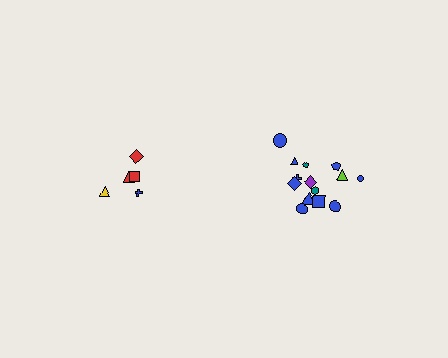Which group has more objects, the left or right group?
The right group.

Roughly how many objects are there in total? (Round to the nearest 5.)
Roughly 20 objects in total.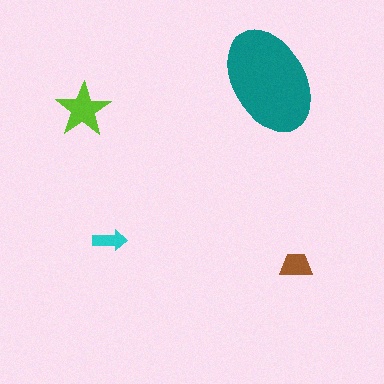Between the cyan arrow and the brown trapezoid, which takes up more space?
The brown trapezoid.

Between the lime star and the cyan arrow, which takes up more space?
The lime star.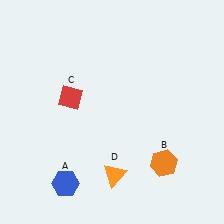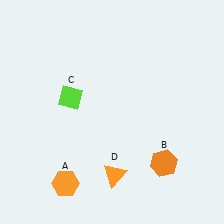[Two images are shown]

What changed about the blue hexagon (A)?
In Image 1, A is blue. In Image 2, it changed to orange.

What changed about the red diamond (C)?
In Image 1, C is red. In Image 2, it changed to lime.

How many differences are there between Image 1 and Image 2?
There are 2 differences between the two images.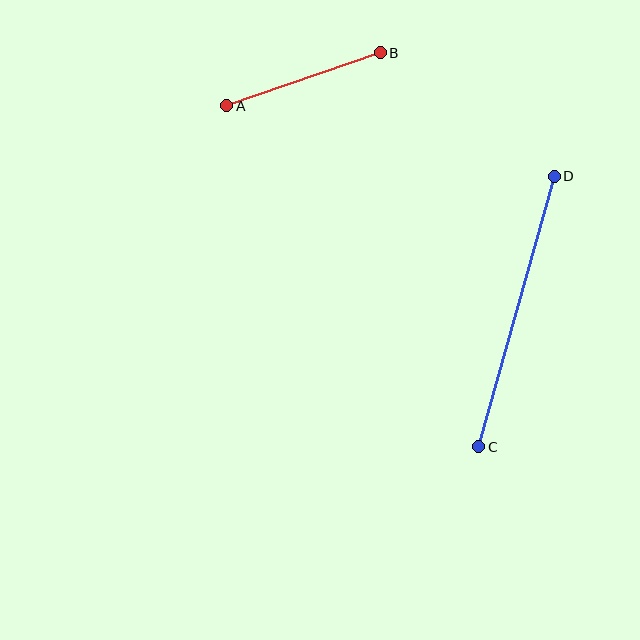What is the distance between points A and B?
The distance is approximately 162 pixels.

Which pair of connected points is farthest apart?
Points C and D are farthest apart.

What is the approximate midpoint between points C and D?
The midpoint is at approximately (517, 311) pixels.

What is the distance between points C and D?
The distance is approximately 281 pixels.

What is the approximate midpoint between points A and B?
The midpoint is at approximately (304, 79) pixels.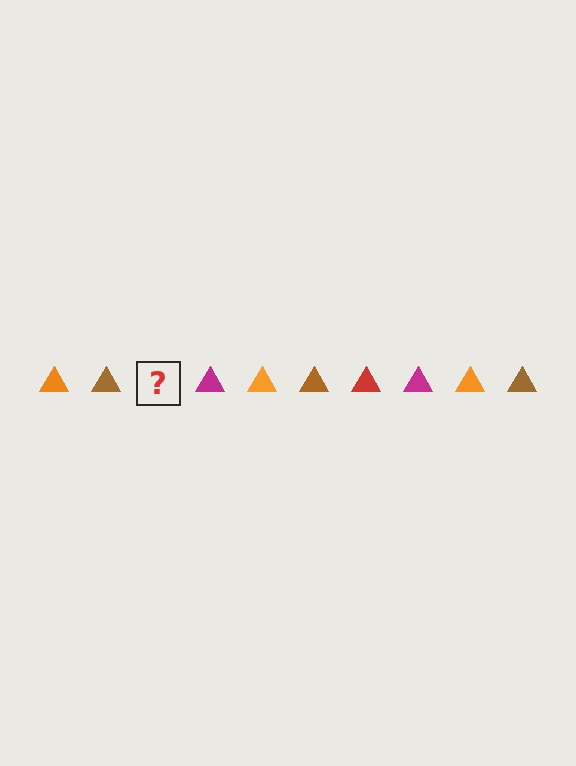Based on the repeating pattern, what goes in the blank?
The blank should be a red triangle.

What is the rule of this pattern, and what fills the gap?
The rule is that the pattern cycles through orange, brown, red, magenta triangles. The gap should be filled with a red triangle.